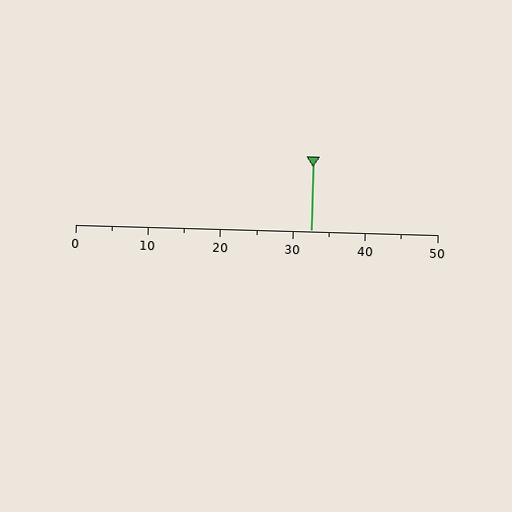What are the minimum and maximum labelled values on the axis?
The axis runs from 0 to 50.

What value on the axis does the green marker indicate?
The marker indicates approximately 32.5.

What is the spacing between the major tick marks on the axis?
The major ticks are spaced 10 apart.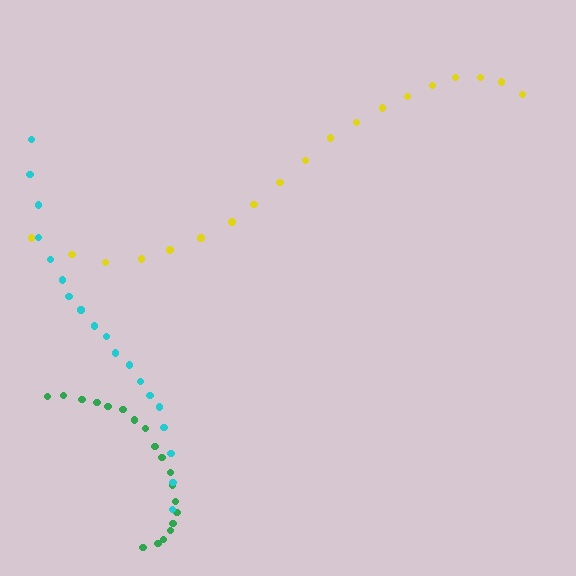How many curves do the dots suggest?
There are 3 distinct paths.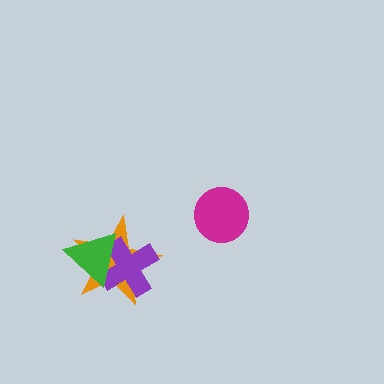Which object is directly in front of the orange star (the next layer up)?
The purple cross is directly in front of the orange star.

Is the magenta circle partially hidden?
No, no other shape covers it.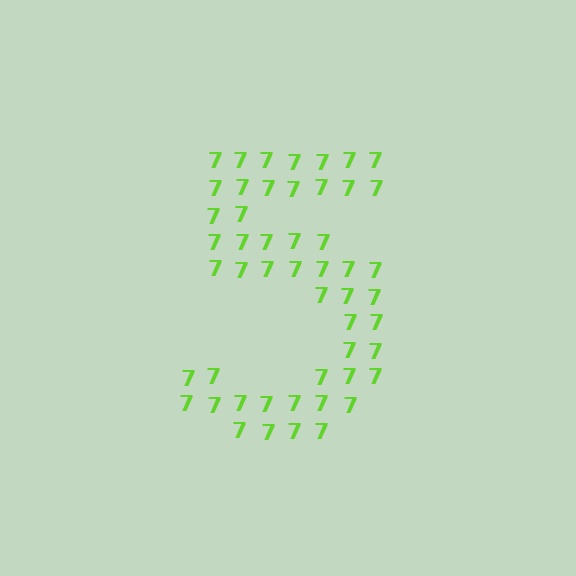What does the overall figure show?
The overall figure shows the digit 5.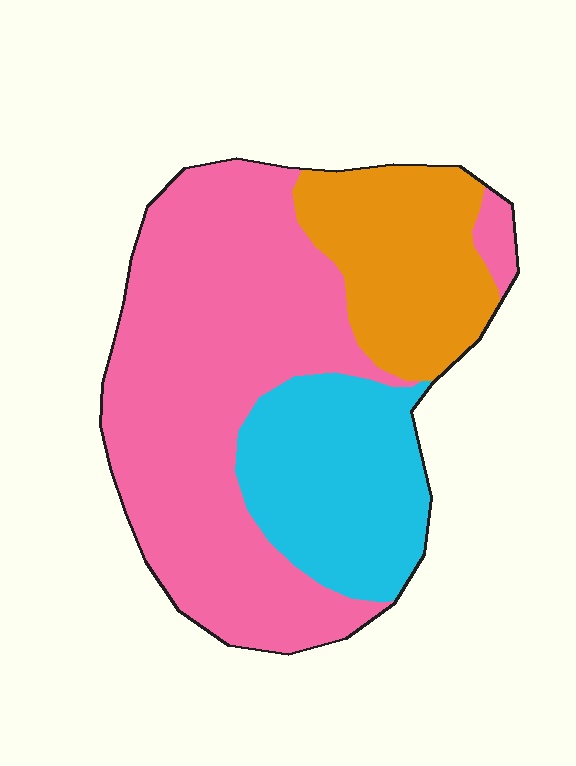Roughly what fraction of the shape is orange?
Orange covers 21% of the shape.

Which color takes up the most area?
Pink, at roughly 55%.